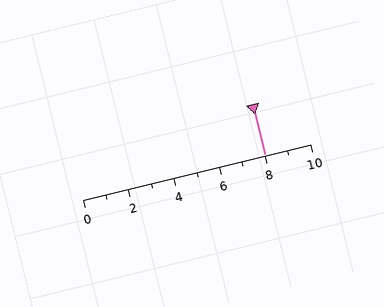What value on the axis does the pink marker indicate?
The marker indicates approximately 8.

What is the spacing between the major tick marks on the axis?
The major ticks are spaced 2 apart.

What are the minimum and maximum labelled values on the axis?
The axis runs from 0 to 10.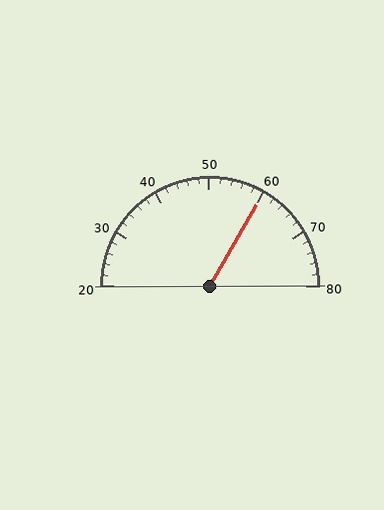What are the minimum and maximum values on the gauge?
The gauge ranges from 20 to 80.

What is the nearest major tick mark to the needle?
The nearest major tick mark is 60.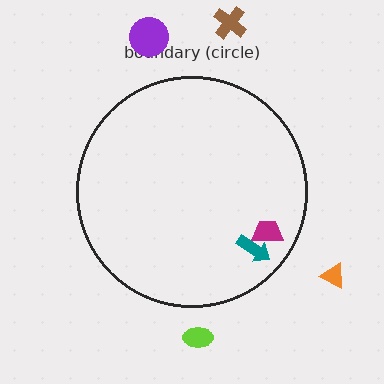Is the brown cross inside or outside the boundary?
Outside.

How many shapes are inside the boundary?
2 inside, 4 outside.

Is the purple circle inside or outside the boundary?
Outside.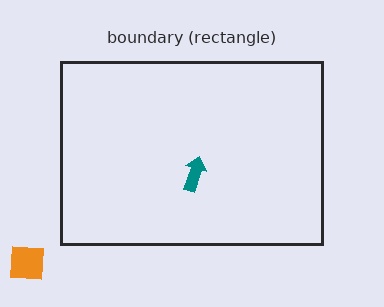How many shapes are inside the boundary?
1 inside, 1 outside.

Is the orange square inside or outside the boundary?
Outside.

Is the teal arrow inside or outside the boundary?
Inside.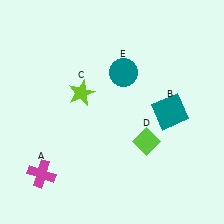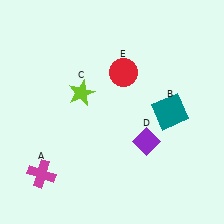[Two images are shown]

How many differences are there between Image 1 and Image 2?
There are 2 differences between the two images.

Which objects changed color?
D changed from lime to purple. E changed from teal to red.